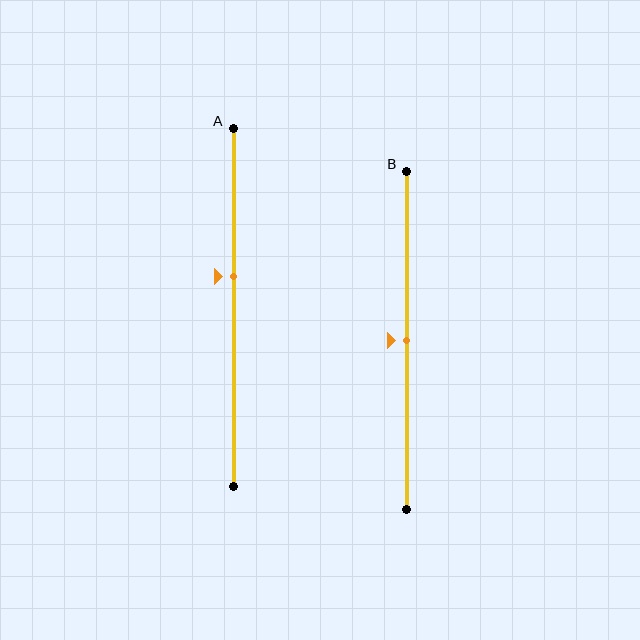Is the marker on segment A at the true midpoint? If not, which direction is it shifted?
No, the marker on segment A is shifted upward by about 9% of the segment length.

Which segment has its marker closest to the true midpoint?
Segment B has its marker closest to the true midpoint.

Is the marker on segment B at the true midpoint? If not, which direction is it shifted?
Yes, the marker on segment B is at the true midpoint.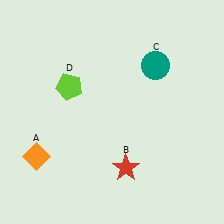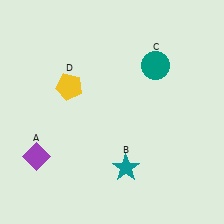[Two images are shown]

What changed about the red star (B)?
In Image 1, B is red. In Image 2, it changed to teal.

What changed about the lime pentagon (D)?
In Image 1, D is lime. In Image 2, it changed to yellow.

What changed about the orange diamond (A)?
In Image 1, A is orange. In Image 2, it changed to purple.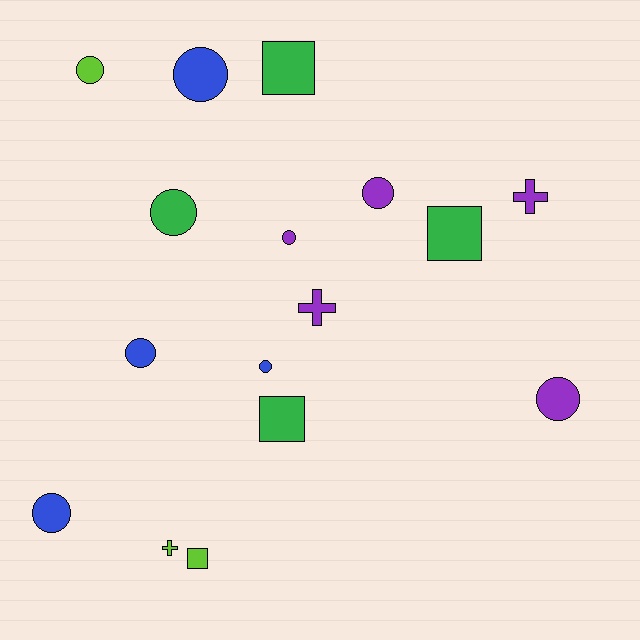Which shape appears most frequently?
Circle, with 9 objects.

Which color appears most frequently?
Purple, with 5 objects.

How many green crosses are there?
There are no green crosses.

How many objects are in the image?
There are 16 objects.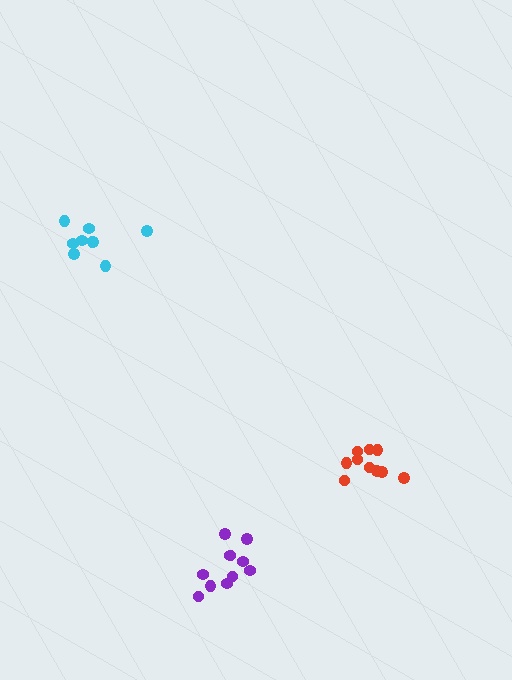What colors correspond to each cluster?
The clusters are colored: cyan, purple, red.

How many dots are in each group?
Group 1: 9 dots, Group 2: 11 dots, Group 3: 10 dots (30 total).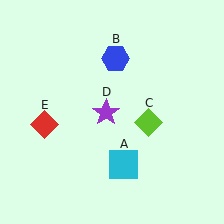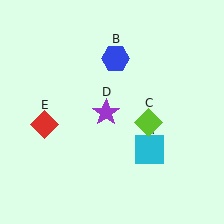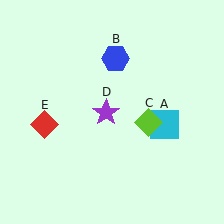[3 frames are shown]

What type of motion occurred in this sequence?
The cyan square (object A) rotated counterclockwise around the center of the scene.